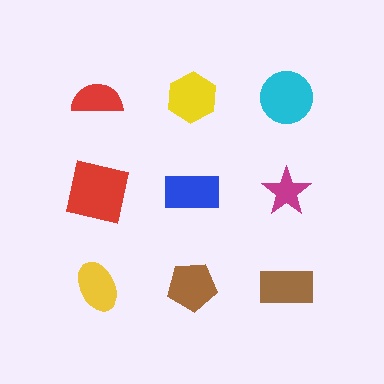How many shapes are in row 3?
3 shapes.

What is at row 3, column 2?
A brown pentagon.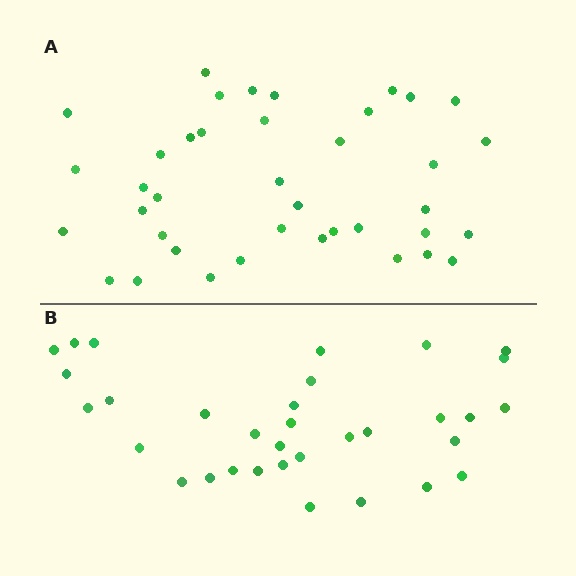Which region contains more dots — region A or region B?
Region A (the top region) has more dots.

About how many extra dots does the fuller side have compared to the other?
Region A has about 6 more dots than region B.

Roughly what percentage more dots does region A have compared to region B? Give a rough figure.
About 20% more.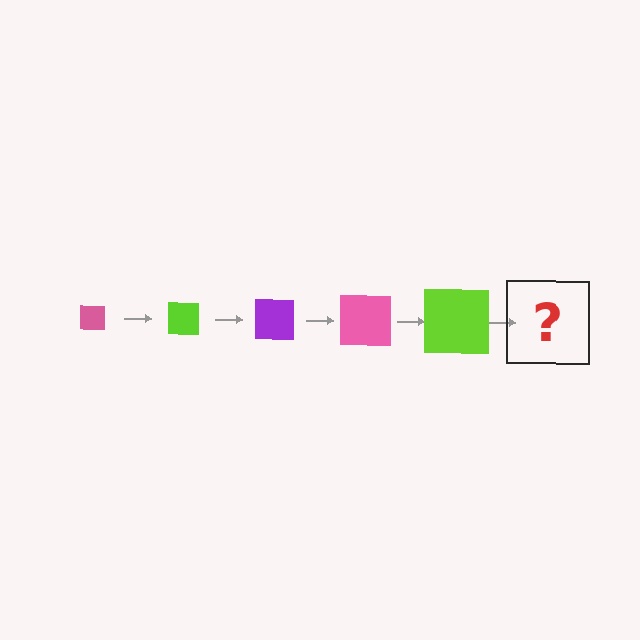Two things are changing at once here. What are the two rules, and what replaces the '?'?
The two rules are that the square grows larger each step and the color cycles through pink, lime, and purple. The '?' should be a purple square, larger than the previous one.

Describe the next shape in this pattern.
It should be a purple square, larger than the previous one.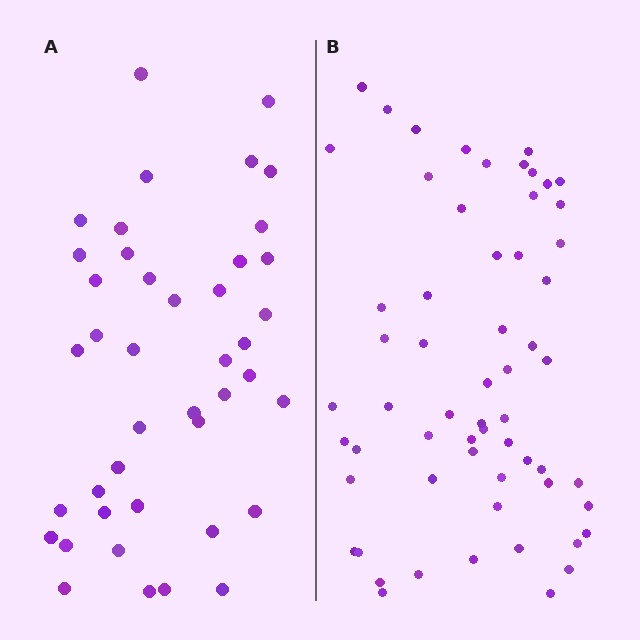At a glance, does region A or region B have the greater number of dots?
Region B (the right region) has more dots.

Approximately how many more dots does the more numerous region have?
Region B has approximately 20 more dots than region A.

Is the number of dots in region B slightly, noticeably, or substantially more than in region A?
Region B has noticeably more, but not dramatically so. The ratio is roughly 1.4 to 1.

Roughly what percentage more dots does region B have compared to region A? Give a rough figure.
About 45% more.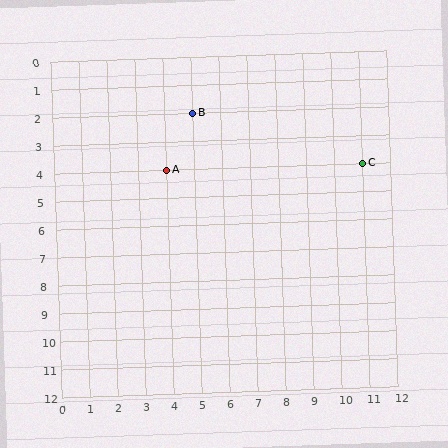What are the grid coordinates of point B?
Point B is at grid coordinates (5, 2).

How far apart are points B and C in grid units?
Points B and C are 6 columns and 2 rows apart (about 6.3 grid units diagonally).